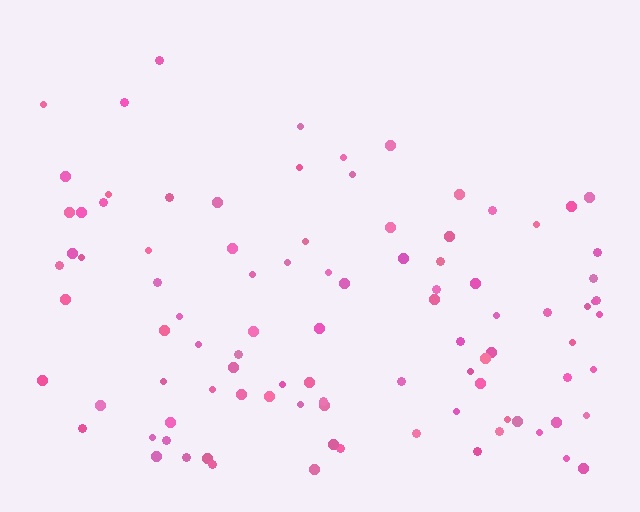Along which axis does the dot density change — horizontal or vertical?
Vertical.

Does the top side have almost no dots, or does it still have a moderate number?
Still a moderate number, just noticeably fewer than the bottom.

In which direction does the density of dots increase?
From top to bottom, with the bottom side densest.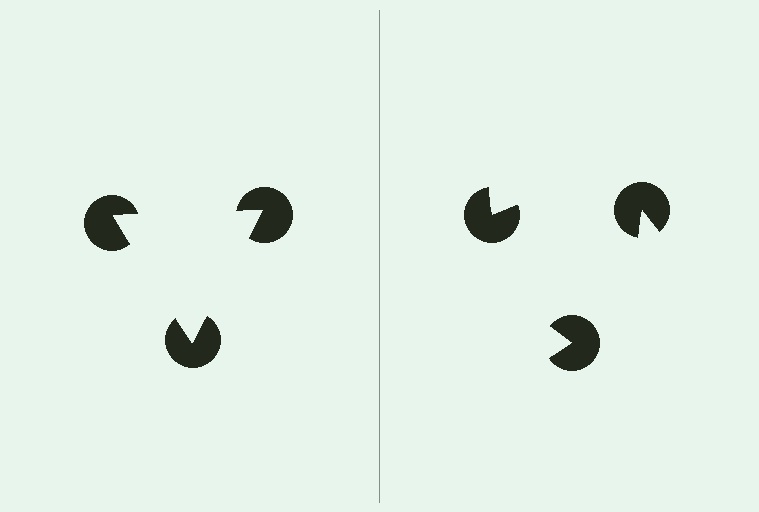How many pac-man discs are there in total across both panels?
6 — 3 on each side.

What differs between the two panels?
The pac-man discs are positioned identically on both sides; only the wedge orientations differ. On the left they align to a triangle; on the right they are misaligned.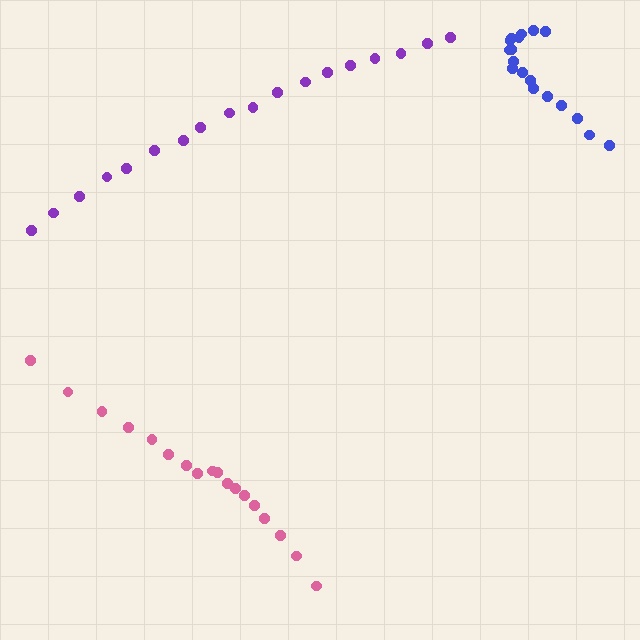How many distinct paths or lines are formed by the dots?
There are 3 distinct paths.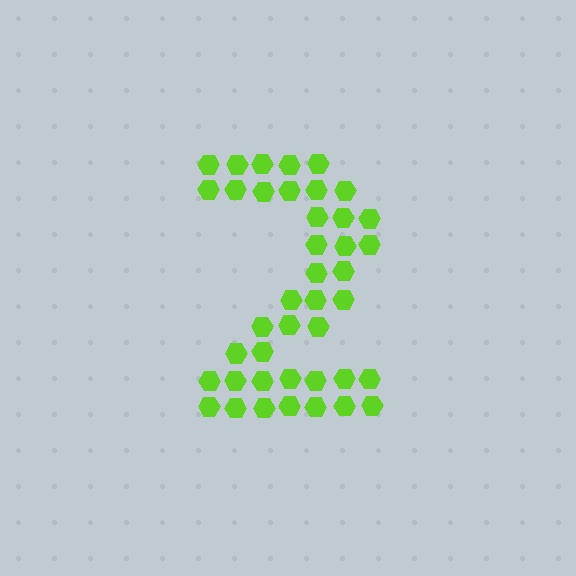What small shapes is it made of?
It is made of small hexagons.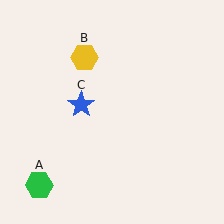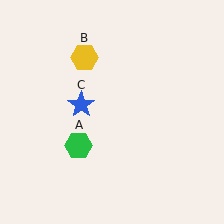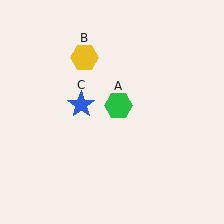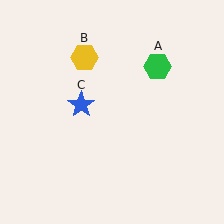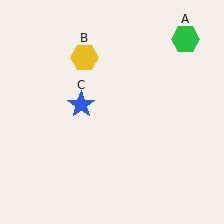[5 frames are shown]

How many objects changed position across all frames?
1 object changed position: green hexagon (object A).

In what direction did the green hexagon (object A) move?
The green hexagon (object A) moved up and to the right.